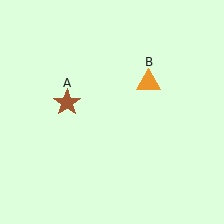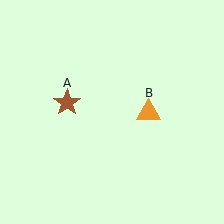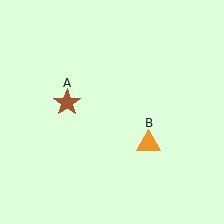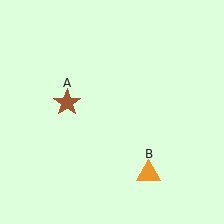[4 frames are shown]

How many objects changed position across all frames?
1 object changed position: orange triangle (object B).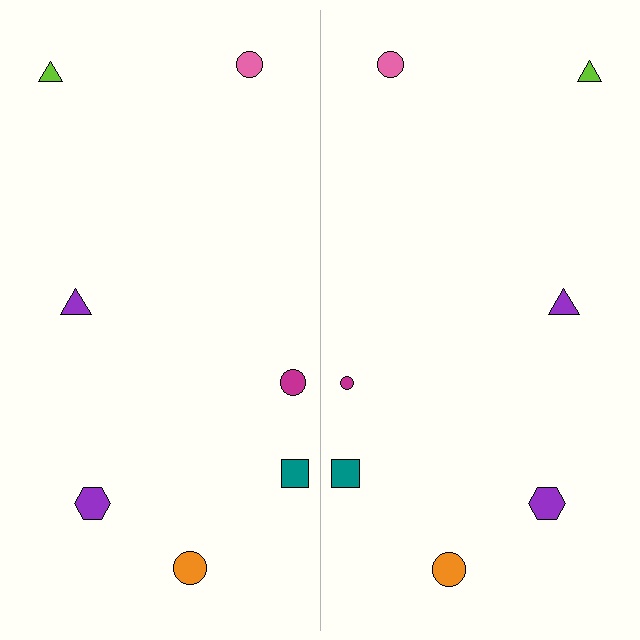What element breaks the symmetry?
The magenta circle on the right side has a different size than its mirror counterpart.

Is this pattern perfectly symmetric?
No, the pattern is not perfectly symmetric. The magenta circle on the right side has a different size than its mirror counterpart.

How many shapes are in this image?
There are 14 shapes in this image.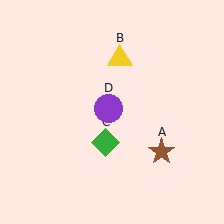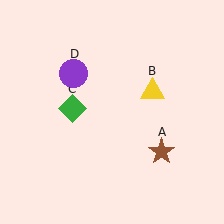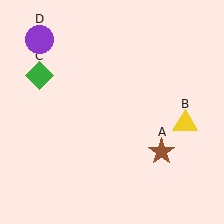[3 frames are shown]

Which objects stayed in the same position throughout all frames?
Brown star (object A) remained stationary.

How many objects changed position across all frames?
3 objects changed position: yellow triangle (object B), green diamond (object C), purple circle (object D).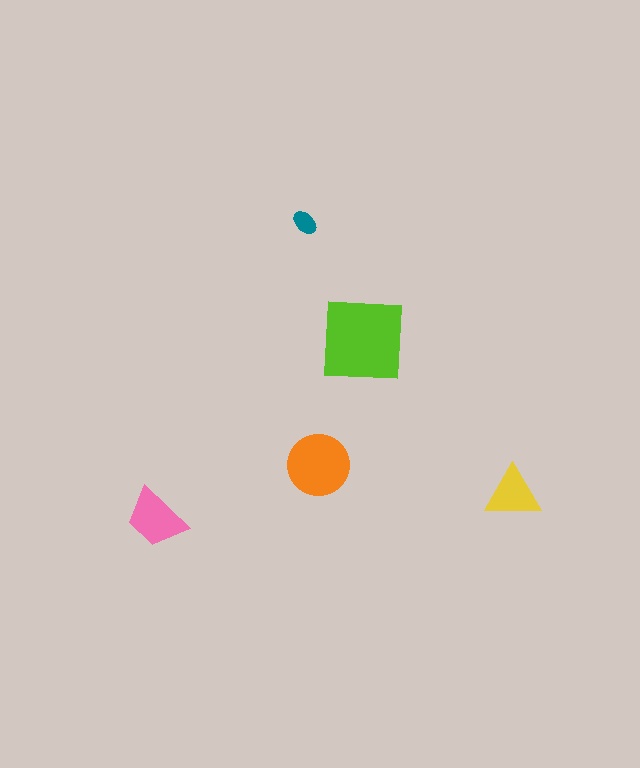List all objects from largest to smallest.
The lime square, the orange circle, the pink trapezoid, the yellow triangle, the teal ellipse.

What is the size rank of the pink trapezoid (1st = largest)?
3rd.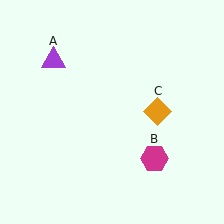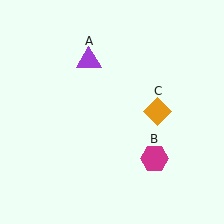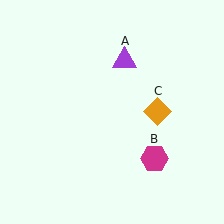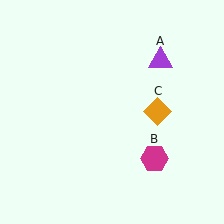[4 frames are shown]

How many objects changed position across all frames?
1 object changed position: purple triangle (object A).